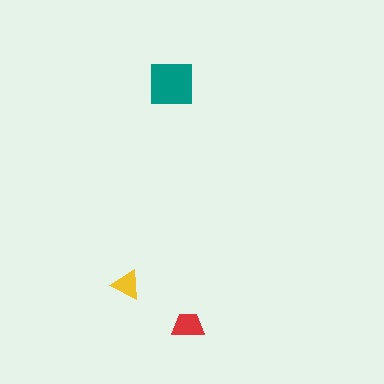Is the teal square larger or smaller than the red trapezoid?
Larger.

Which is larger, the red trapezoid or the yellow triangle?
The red trapezoid.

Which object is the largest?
The teal square.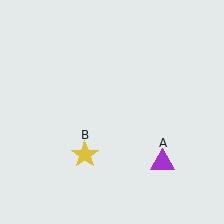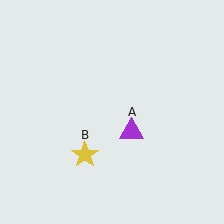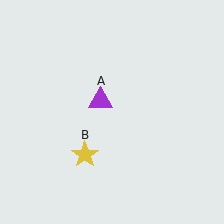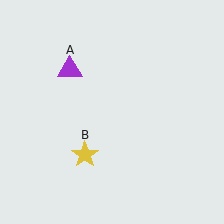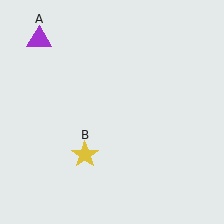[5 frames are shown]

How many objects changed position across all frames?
1 object changed position: purple triangle (object A).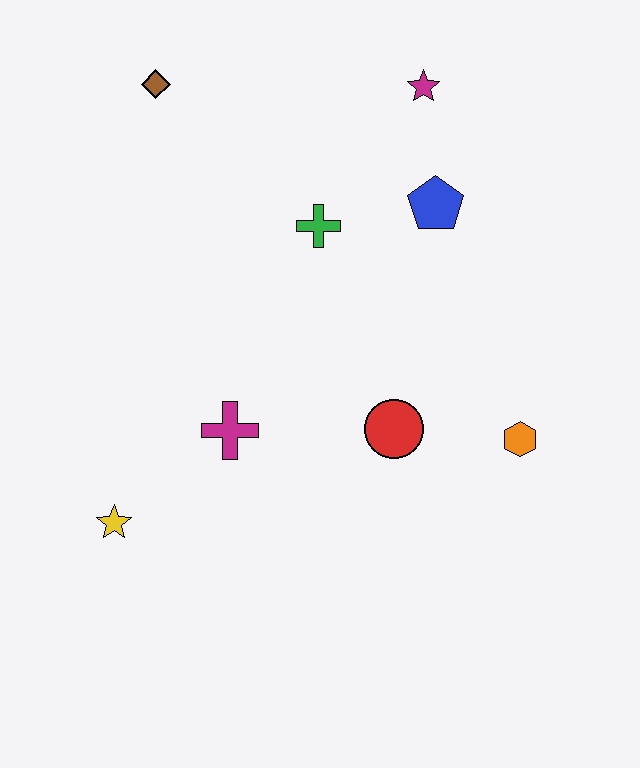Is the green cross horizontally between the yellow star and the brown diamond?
No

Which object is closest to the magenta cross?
The yellow star is closest to the magenta cross.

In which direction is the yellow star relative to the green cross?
The yellow star is below the green cross.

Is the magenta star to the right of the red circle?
Yes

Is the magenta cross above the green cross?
No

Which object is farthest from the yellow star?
The magenta star is farthest from the yellow star.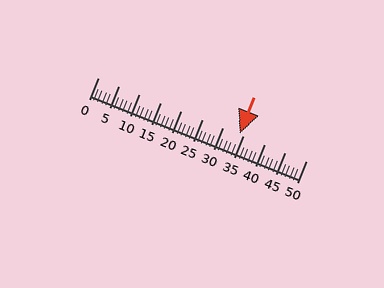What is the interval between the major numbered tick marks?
The major tick marks are spaced 5 units apart.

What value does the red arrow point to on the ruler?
The red arrow points to approximately 34.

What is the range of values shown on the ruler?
The ruler shows values from 0 to 50.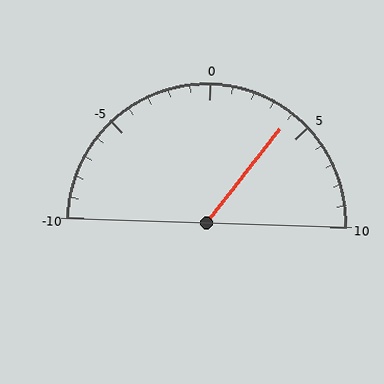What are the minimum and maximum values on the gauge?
The gauge ranges from -10 to 10.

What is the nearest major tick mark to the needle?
The nearest major tick mark is 5.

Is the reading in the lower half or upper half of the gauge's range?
The reading is in the upper half of the range (-10 to 10).